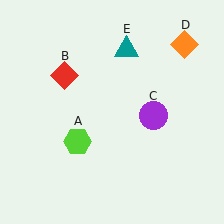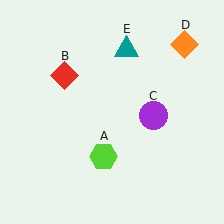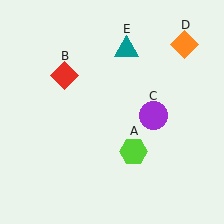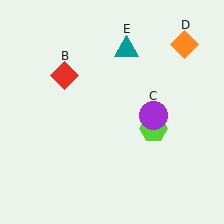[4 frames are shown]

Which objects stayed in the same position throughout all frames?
Red diamond (object B) and purple circle (object C) and orange diamond (object D) and teal triangle (object E) remained stationary.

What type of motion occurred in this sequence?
The lime hexagon (object A) rotated counterclockwise around the center of the scene.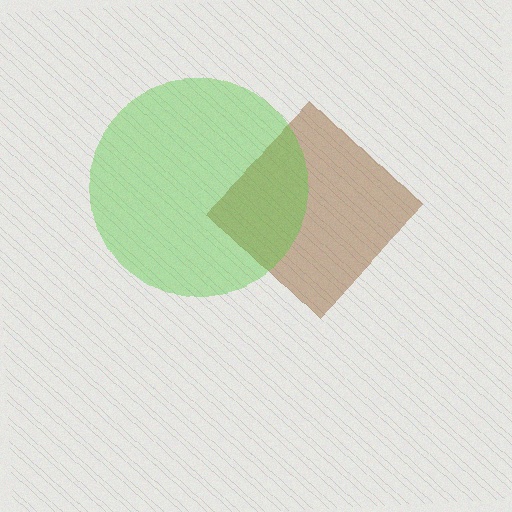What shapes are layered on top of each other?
The layered shapes are: a brown diamond, a lime circle.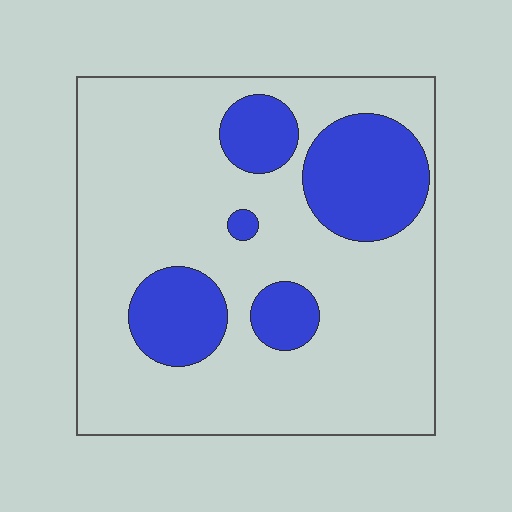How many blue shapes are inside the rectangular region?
5.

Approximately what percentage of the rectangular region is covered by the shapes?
Approximately 25%.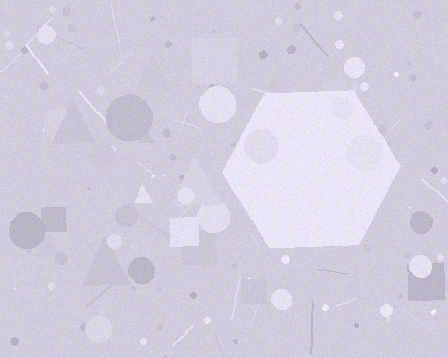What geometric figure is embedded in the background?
A hexagon is embedded in the background.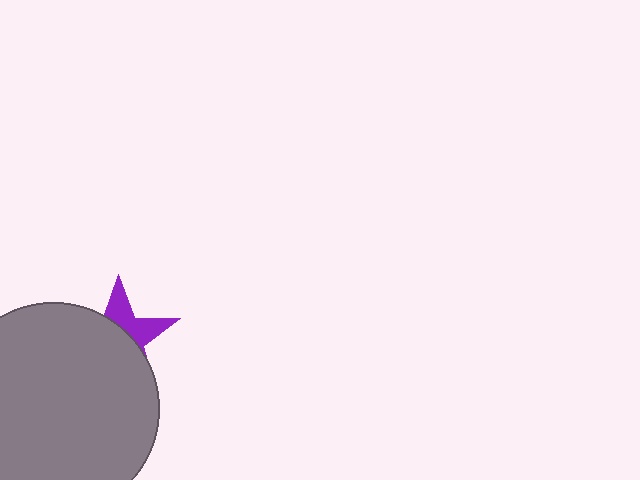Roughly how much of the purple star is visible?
A small part of it is visible (roughly 35%).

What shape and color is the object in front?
The object in front is a gray circle.